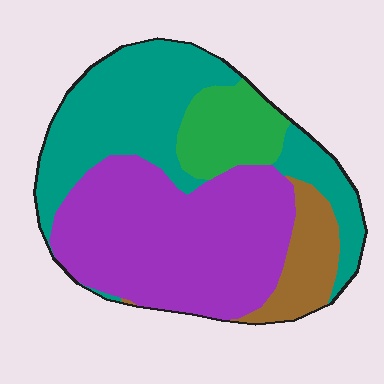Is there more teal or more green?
Teal.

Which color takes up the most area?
Purple, at roughly 45%.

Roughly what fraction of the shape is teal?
Teal takes up about one third (1/3) of the shape.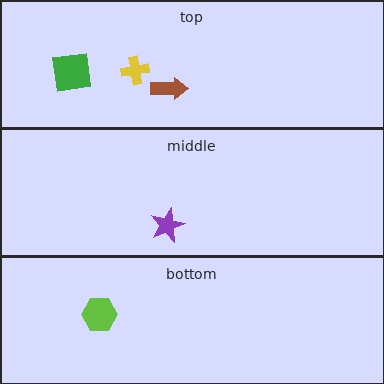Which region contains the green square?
The top region.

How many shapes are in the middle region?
1.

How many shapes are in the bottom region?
1.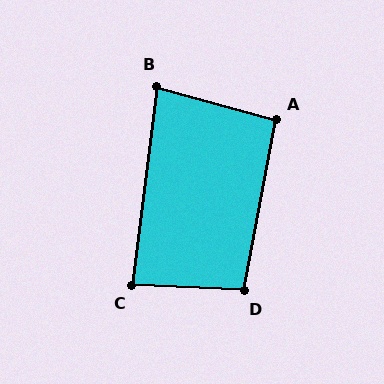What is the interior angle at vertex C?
Approximately 85 degrees (approximately right).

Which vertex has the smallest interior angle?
B, at approximately 82 degrees.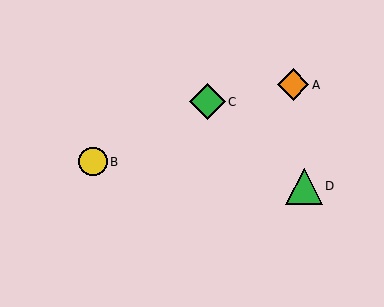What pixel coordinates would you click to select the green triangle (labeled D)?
Click at (304, 186) to select the green triangle D.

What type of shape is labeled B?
Shape B is a yellow circle.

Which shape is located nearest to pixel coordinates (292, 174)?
The green triangle (labeled D) at (304, 186) is nearest to that location.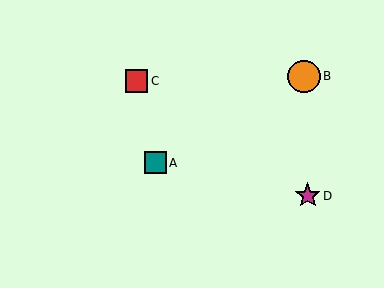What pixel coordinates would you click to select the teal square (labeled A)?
Click at (156, 163) to select the teal square A.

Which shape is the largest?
The orange circle (labeled B) is the largest.